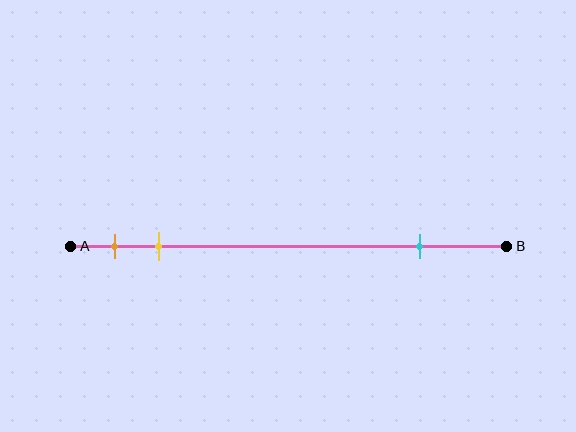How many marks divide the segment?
There are 3 marks dividing the segment.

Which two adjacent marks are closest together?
The orange and yellow marks are the closest adjacent pair.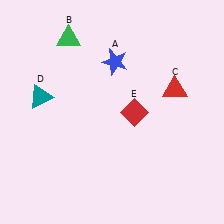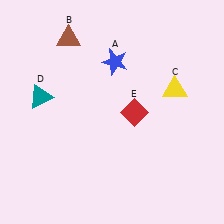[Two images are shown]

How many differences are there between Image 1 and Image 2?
There are 2 differences between the two images.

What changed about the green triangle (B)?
In Image 1, B is green. In Image 2, it changed to brown.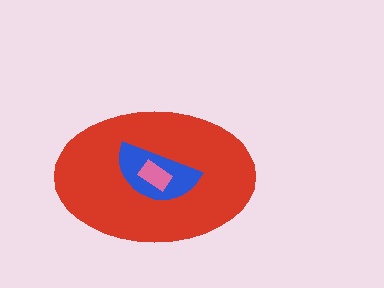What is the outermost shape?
The red ellipse.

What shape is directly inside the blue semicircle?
The pink rectangle.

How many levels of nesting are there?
3.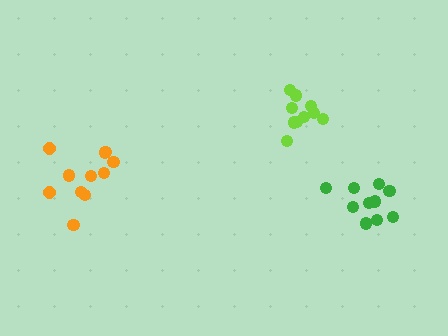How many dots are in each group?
Group 1: 11 dots, Group 2: 11 dots, Group 3: 10 dots (32 total).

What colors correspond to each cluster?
The clusters are colored: orange, lime, green.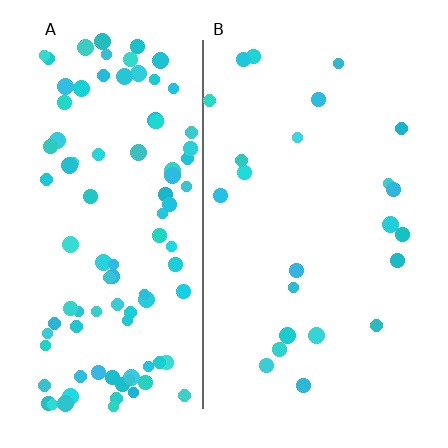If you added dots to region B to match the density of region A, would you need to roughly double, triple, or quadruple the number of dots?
Approximately quadruple.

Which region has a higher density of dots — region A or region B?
A (the left).